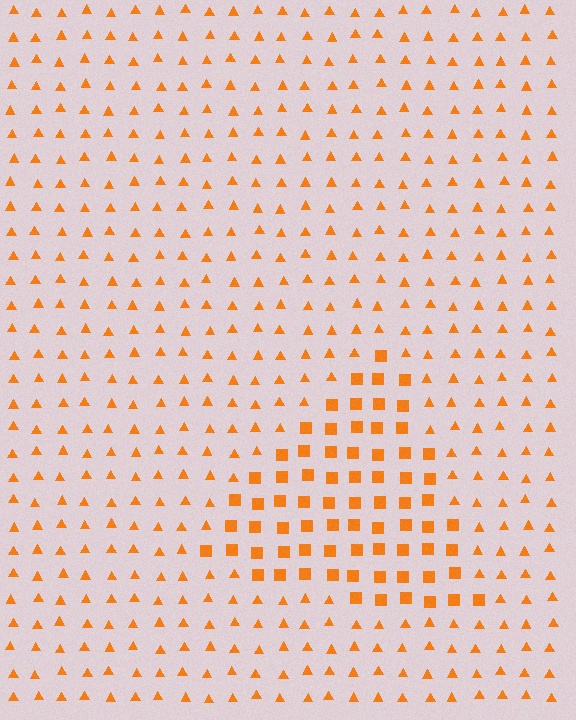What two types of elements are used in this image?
The image uses squares inside the triangle region and triangles outside it.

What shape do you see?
I see a triangle.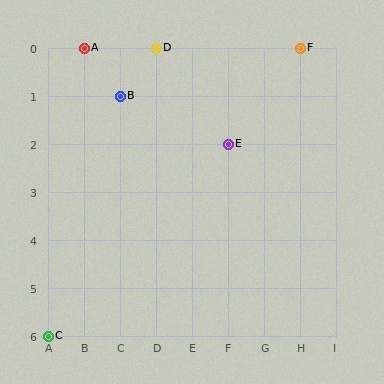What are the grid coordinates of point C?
Point C is at grid coordinates (A, 6).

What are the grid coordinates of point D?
Point D is at grid coordinates (D, 0).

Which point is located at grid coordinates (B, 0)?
Point A is at (B, 0).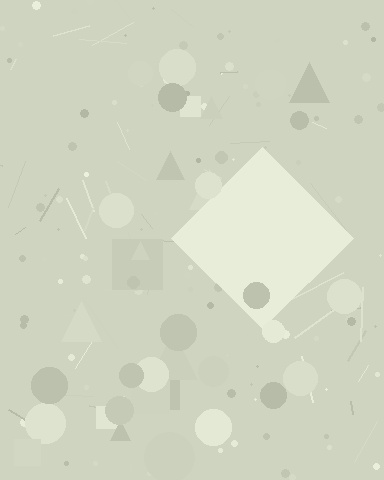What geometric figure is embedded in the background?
A diamond is embedded in the background.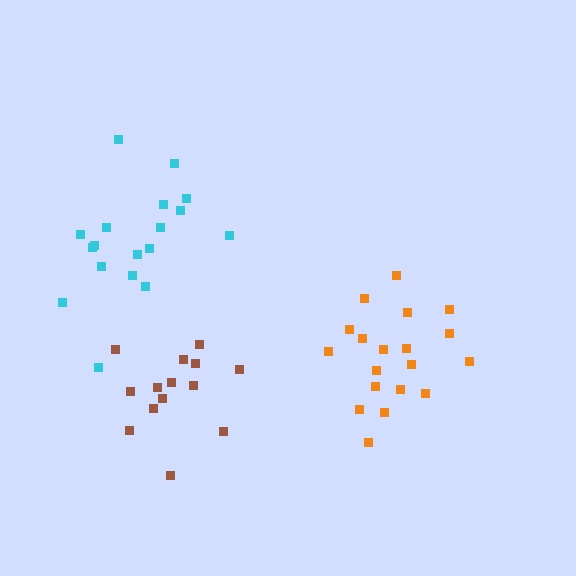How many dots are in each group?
Group 1: 19 dots, Group 2: 18 dots, Group 3: 14 dots (51 total).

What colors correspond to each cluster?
The clusters are colored: orange, cyan, brown.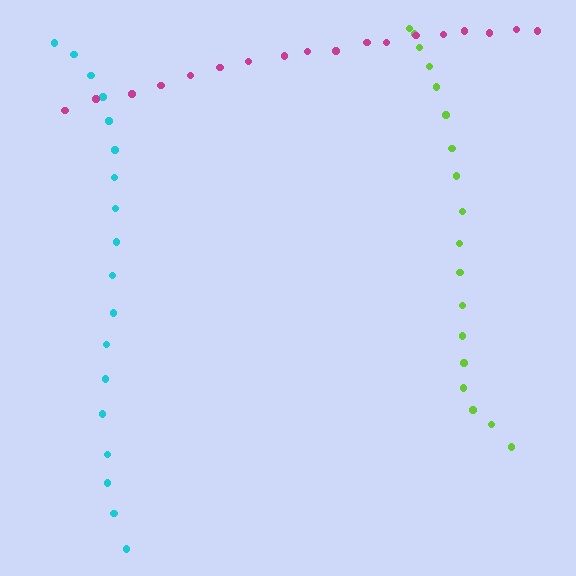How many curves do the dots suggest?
There are 3 distinct paths.